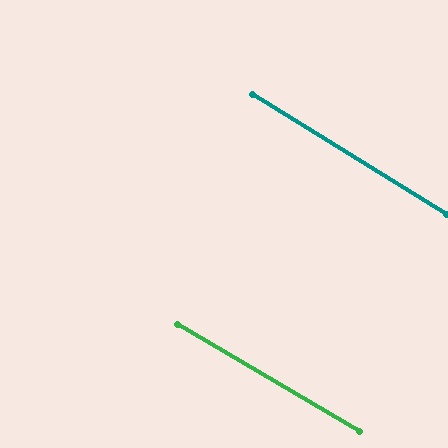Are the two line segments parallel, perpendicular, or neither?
Parallel — their directions differ by only 1.5°.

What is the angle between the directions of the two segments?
Approximately 2 degrees.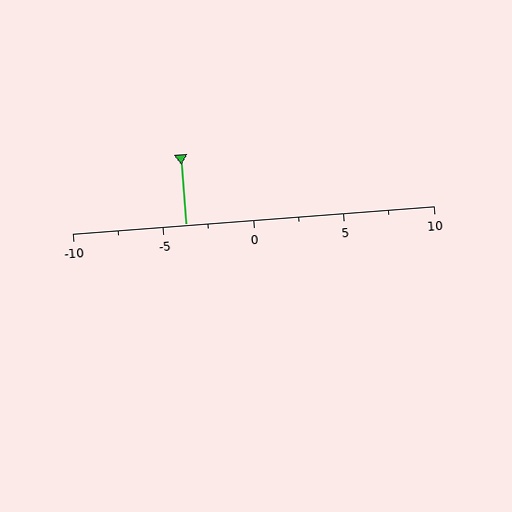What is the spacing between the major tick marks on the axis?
The major ticks are spaced 5 apart.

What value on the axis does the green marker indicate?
The marker indicates approximately -3.8.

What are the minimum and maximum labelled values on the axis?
The axis runs from -10 to 10.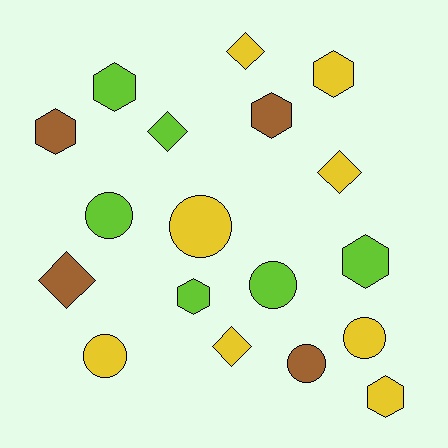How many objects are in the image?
There are 18 objects.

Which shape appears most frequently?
Hexagon, with 7 objects.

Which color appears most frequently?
Yellow, with 8 objects.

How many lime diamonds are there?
There is 1 lime diamond.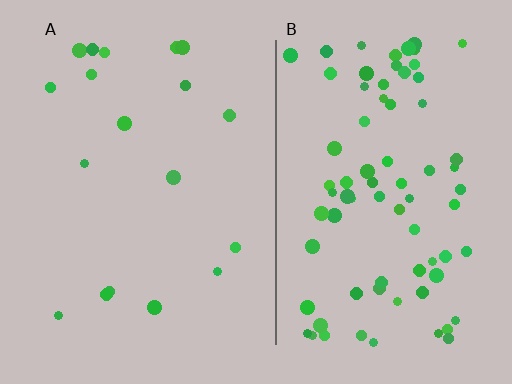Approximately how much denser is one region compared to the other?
Approximately 4.3× — region B over region A.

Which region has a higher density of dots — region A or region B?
B (the right).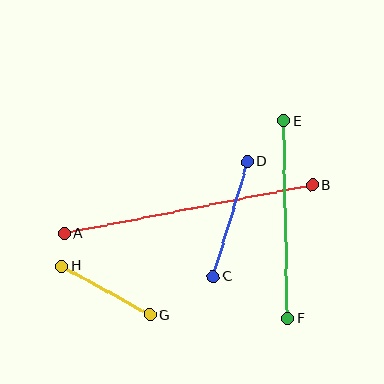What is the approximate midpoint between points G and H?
The midpoint is at approximately (106, 291) pixels.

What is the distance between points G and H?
The distance is approximately 101 pixels.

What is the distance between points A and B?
The distance is approximately 252 pixels.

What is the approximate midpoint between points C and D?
The midpoint is at approximately (230, 219) pixels.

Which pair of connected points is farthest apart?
Points A and B are farthest apart.